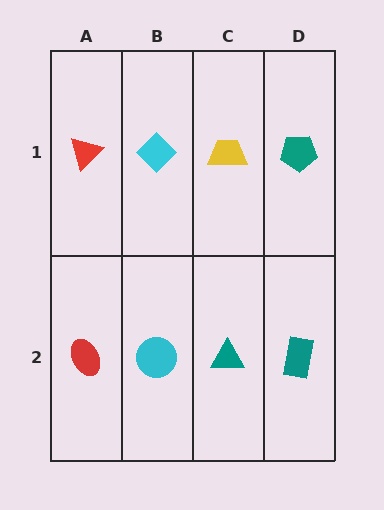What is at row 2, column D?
A teal rectangle.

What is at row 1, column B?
A cyan diamond.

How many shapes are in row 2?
4 shapes.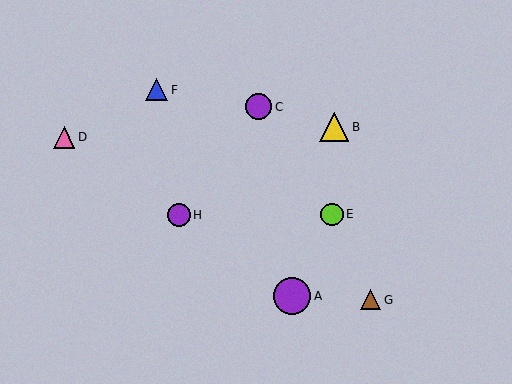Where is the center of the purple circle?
The center of the purple circle is at (179, 215).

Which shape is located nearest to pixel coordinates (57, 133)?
The pink triangle (labeled D) at (64, 137) is nearest to that location.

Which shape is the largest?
The purple circle (labeled A) is the largest.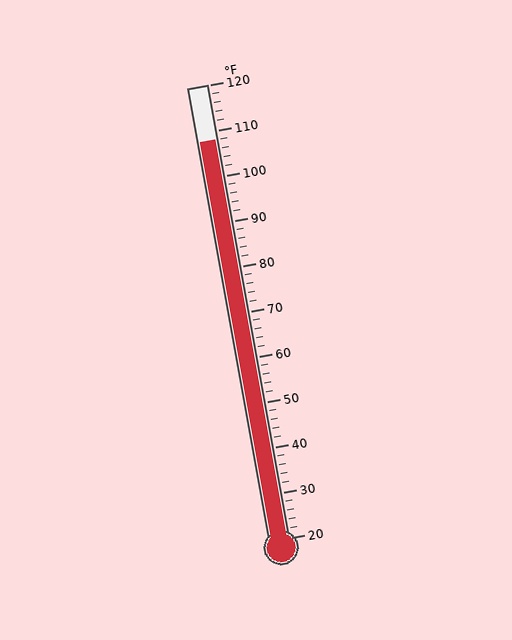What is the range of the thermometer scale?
The thermometer scale ranges from 20°F to 120°F.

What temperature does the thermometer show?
The thermometer shows approximately 108°F.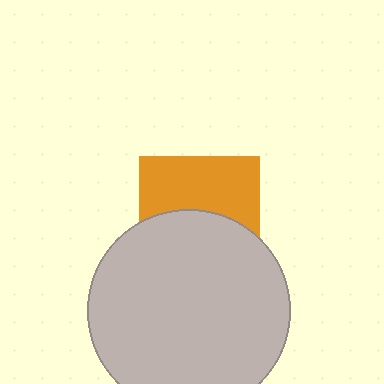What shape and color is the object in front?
The object in front is a light gray circle.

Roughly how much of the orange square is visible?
About half of it is visible (roughly 50%).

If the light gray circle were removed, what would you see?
You would see the complete orange square.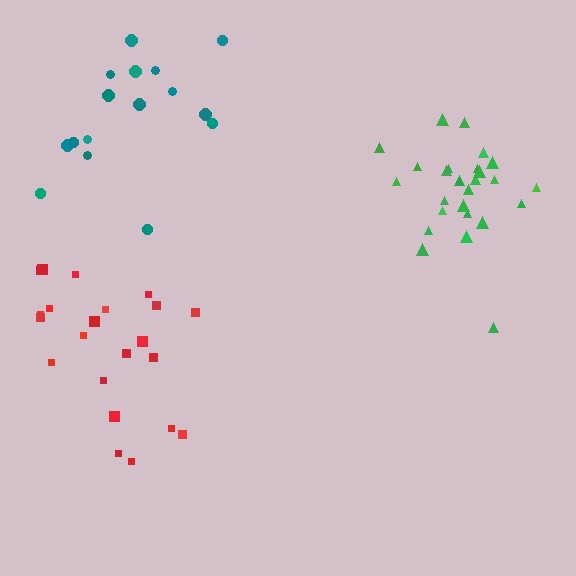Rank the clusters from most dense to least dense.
green, teal, red.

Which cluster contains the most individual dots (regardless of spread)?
Green (26).